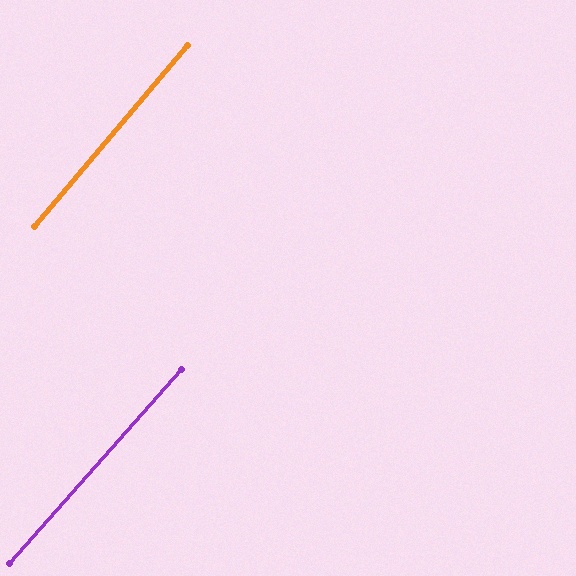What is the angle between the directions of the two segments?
Approximately 1 degree.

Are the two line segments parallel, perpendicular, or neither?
Parallel — their directions differ by only 1.2°.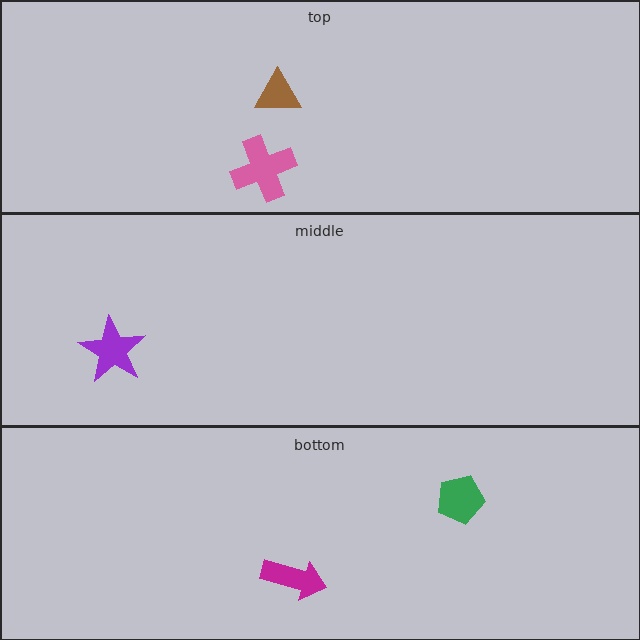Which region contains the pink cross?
The top region.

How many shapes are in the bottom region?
2.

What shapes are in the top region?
The pink cross, the brown triangle.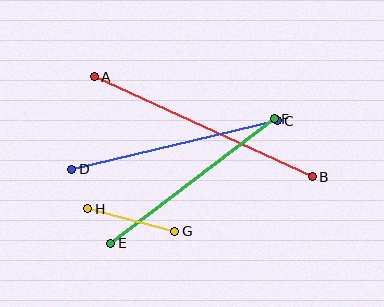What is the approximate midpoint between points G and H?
The midpoint is at approximately (131, 220) pixels.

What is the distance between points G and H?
The distance is approximately 90 pixels.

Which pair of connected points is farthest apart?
Points A and B are farthest apart.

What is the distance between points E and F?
The distance is approximately 206 pixels.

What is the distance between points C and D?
The distance is approximately 211 pixels.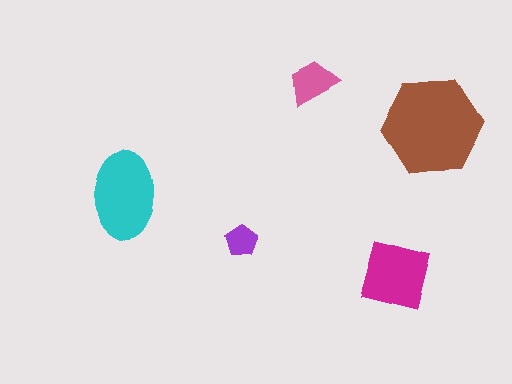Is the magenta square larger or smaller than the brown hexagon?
Smaller.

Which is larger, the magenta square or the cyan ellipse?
The cyan ellipse.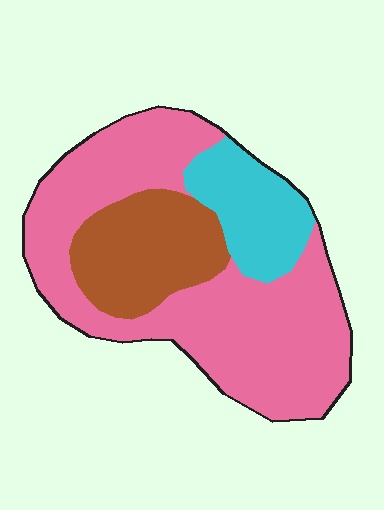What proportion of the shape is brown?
Brown takes up between a sixth and a third of the shape.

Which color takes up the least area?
Cyan, at roughly 15%.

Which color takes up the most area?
Pink, at roughly 60%.